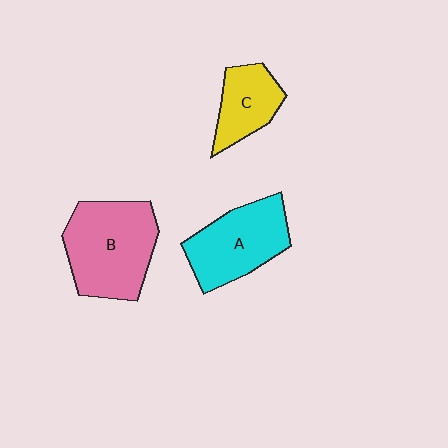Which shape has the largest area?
Shape B (pink).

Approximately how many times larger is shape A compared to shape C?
Approximately 1.6 times.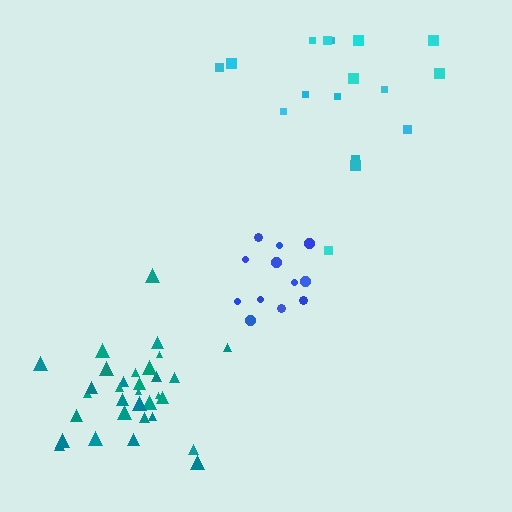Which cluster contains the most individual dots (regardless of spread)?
Teal (34).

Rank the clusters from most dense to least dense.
teal, blue, cyan.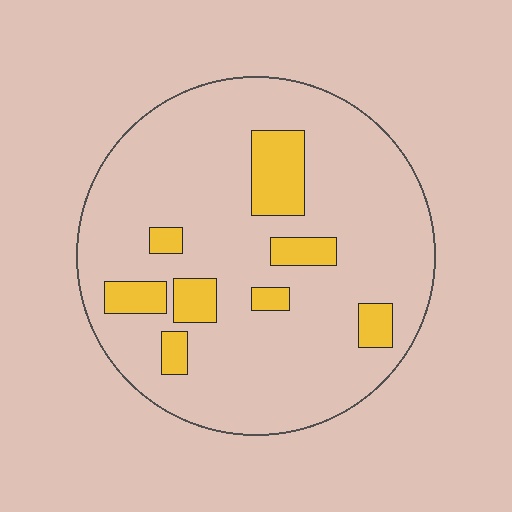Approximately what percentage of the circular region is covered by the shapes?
Approximately 15%.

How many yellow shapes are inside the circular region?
8.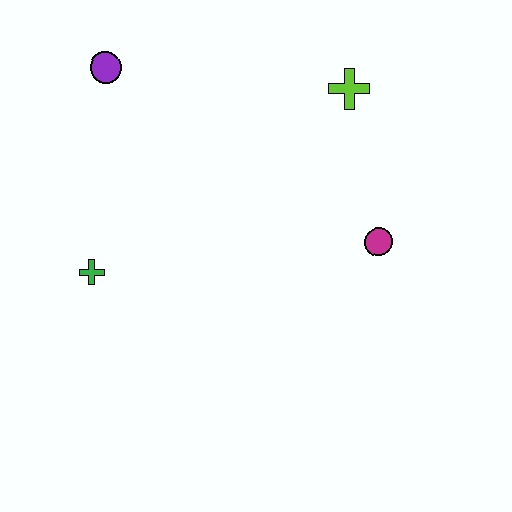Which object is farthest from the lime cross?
The green cross is farthest from the lime cross.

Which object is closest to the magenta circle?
The lime cross is closest to the magenta circle.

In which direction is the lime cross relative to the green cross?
The lime cross is to the right of the green cross.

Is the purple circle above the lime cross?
Yes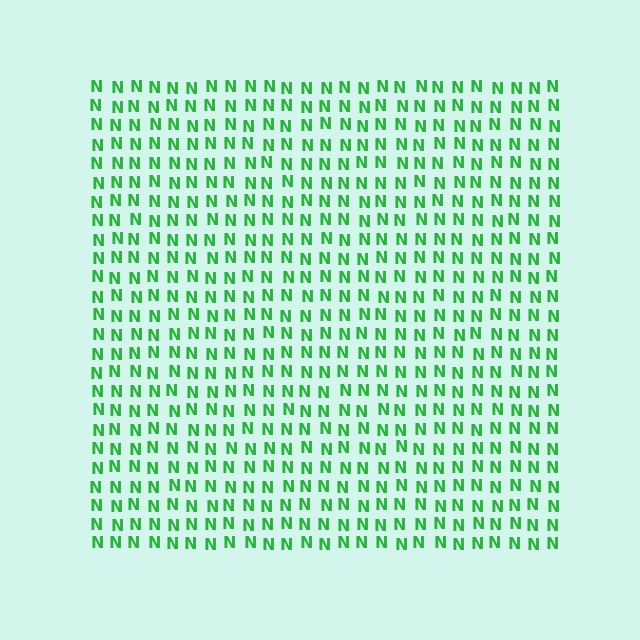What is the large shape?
The large shape is a square.